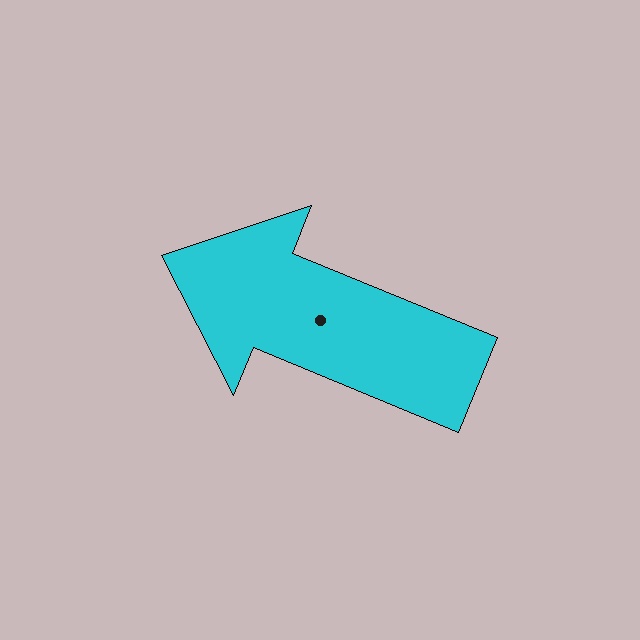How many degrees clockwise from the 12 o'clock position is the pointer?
Approximately 292 degrees.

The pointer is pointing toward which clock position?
Roughly 10 o'clock.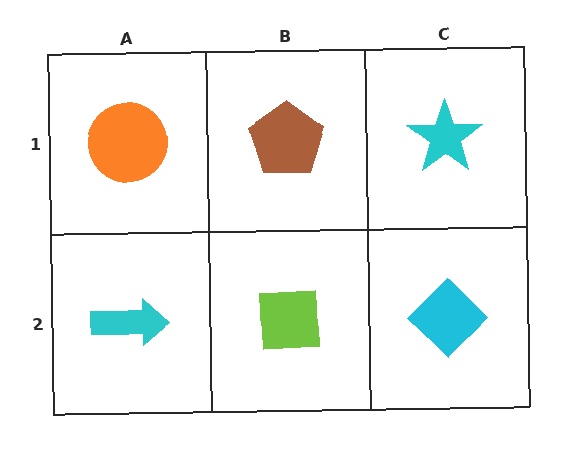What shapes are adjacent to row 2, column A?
An orange circle (row 1, column A), a lime square (row 2, column B).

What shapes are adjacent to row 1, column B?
A lime square (row 2, column B), an orange circle (row 1, column A), a cyan star (row 1, column C).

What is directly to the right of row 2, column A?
A lime square.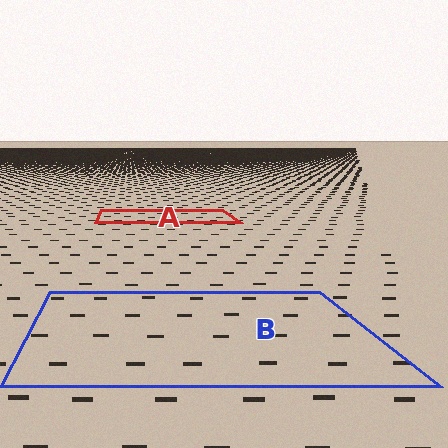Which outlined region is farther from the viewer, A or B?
Region A is farther from the viewer — the texture elements inside it appear smaller and more densely packed.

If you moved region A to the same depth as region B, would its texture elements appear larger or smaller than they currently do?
They would appear larger. At a closer depth, the same texture elements are projected at a bigger on-screen size.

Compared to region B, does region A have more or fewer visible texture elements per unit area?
Region A has more texture elements per unit area — they are packed more densely because it is farther away.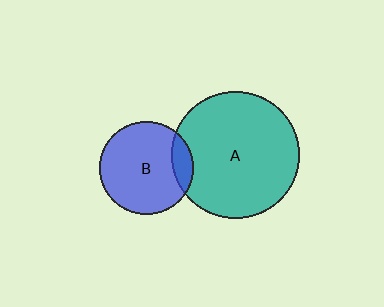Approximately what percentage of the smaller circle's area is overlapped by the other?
Approximately 15%.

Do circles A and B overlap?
Yes.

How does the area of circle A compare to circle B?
Approximately 1.8 times.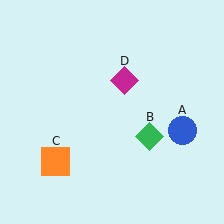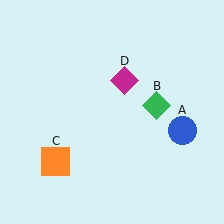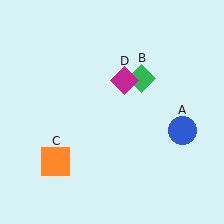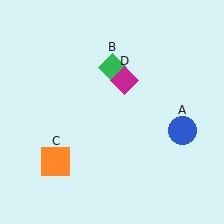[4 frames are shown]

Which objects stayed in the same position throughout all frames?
Blue circle (object A) and orange square (object C) and magenta diamond (object D) remained stationary.